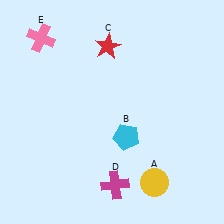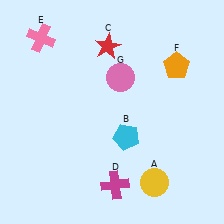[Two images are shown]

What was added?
An orange pentagon (F), a pink circle (G) were added in Image 2.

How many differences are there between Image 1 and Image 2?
There are 2 differences between the two images.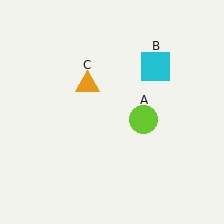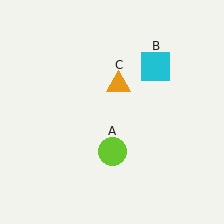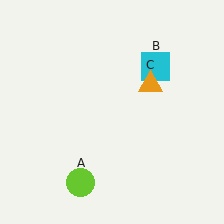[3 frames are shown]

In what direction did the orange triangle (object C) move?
The orange triangle (object C) moved right.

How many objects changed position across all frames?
2 objects changed position: lime circle (object A), orange triangle (object C).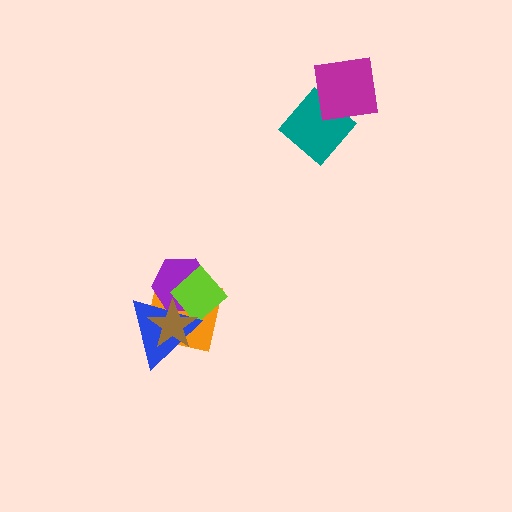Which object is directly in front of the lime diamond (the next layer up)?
The blue triangle is directly in front of the lime diamond.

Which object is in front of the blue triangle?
The brown star is in front of the blue triangle.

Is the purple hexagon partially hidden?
Yes, it is partially covered by another shape.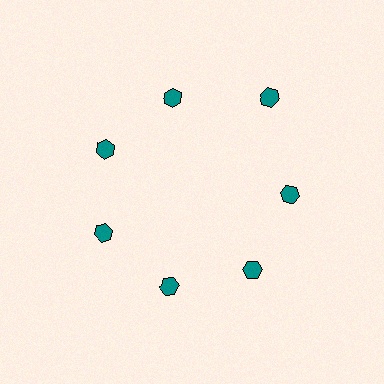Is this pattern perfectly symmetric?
No. The 7 teal hexagons are arranged in a ring, but one element near the 1 o'clock position is pushed outward from the center, breaking the 7-fold rotational symmetry.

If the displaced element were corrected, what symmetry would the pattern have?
It would have 7-fold rotational symmetry — the pattern would map onto itself every 51 degrees.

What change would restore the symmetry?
The symmetry would be restored by moving it inward, back onto the ring so that all 7 hexagons sit at equal angles and equal distance from the center.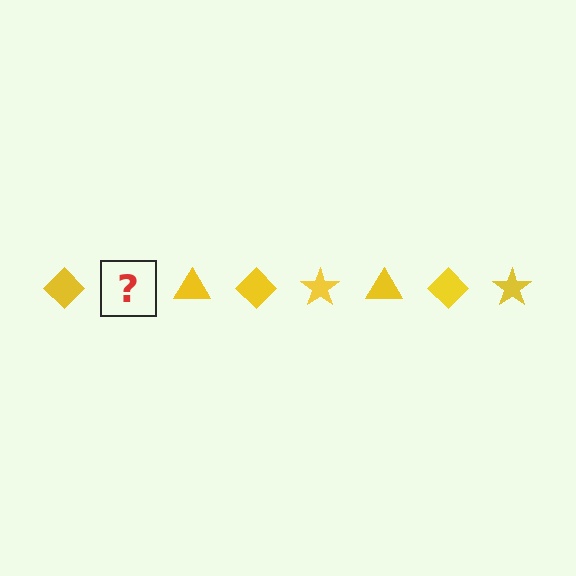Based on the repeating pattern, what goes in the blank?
The blank should be a yellow star.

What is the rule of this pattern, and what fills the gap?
The rule is that the pattern cycles through diamond, star, triangle shapes in yellow. The gap should be filled with a yellow star.